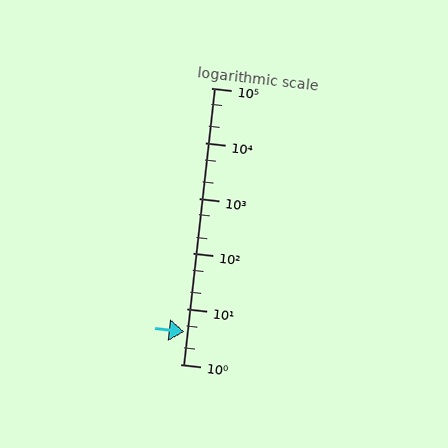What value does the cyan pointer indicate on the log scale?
The pointer indicates approximately 3.9.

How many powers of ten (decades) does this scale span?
The scale spans 5 decades, from 1 to 100000.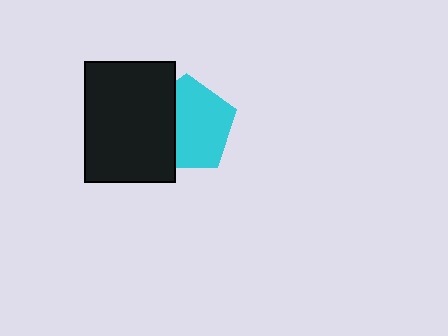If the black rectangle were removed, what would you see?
You would see the complete cyan pentagon.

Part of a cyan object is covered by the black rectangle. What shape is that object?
It is a pentagon.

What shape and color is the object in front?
The object in front is a black rectangle.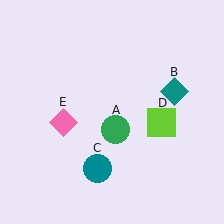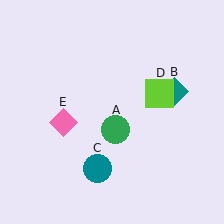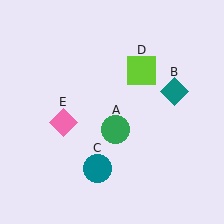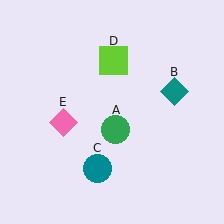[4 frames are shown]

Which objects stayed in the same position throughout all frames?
Green circle (object A) and teal diamond (object B) and teal circle (object C) and pink diamond (object E) remained stationary.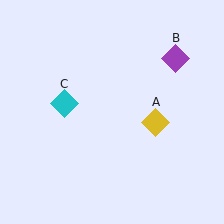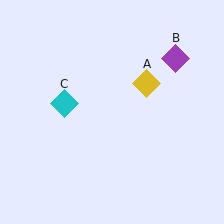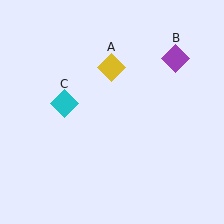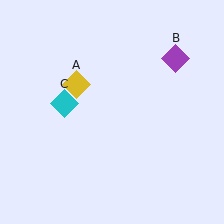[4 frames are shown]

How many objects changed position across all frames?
1 object changed position: yellow diamond (object A).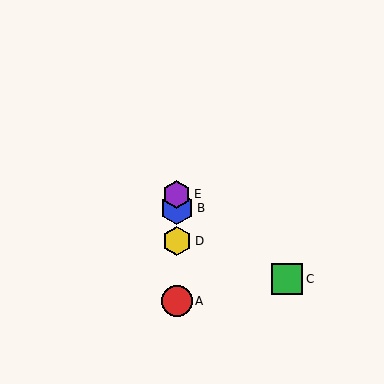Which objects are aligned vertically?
Objects A, B, D, E are aligned vertically.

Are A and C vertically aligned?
No, A is at x≈177 and C is at x≈287.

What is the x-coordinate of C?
Object C is at x≈287.